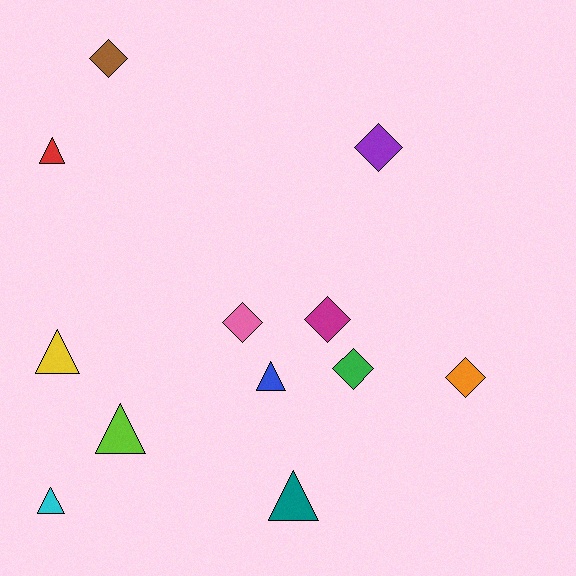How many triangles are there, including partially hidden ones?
There are 6 triangles.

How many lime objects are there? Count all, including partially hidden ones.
There is 1 lime object.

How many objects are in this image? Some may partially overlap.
There are 12 objects.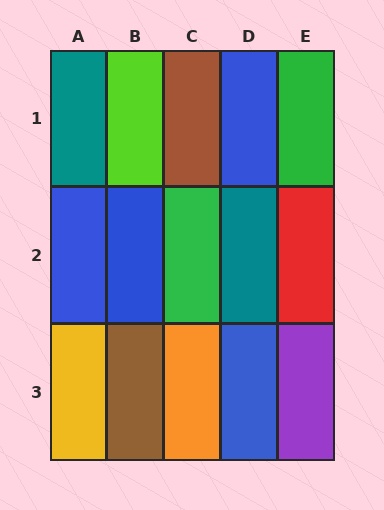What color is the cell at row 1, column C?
Brown.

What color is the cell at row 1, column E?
Green.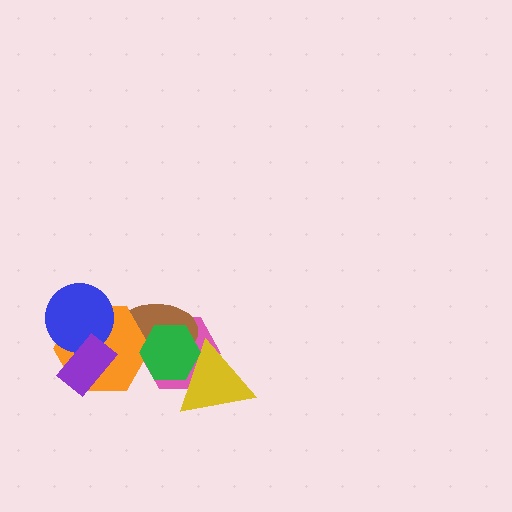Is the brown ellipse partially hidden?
Yes, it is partially covered by another shape.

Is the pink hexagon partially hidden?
Yes, it is partially covered by another shape.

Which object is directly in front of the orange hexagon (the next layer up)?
The blue circle is directly in front of the orange hexagon.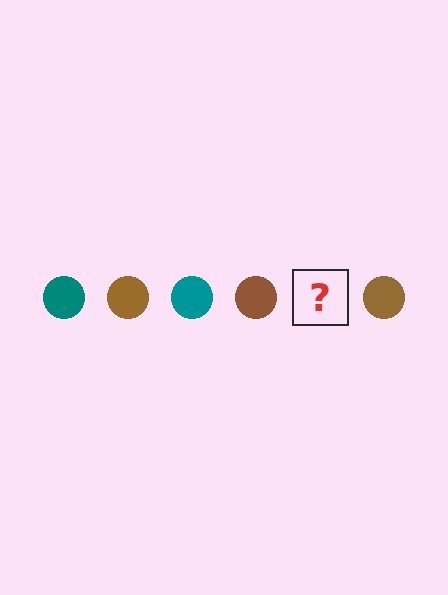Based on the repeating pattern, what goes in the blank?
The blank should be a teal circle.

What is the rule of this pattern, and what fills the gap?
The rule is that the pattern cycles through teal, brown circles. The gap should be filled with a teal circle.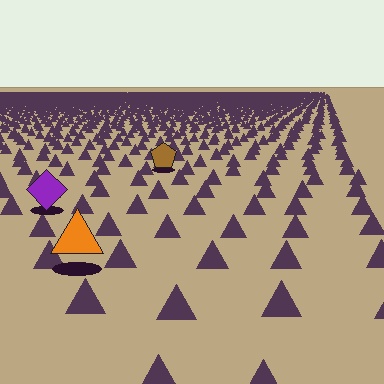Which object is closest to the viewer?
The orange triangle is closest. The texture marks near it are larger and more spread out.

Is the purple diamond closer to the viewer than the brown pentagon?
Yes. The purple diamond is closer — you can tell from the texture gradient: the ground texture is coarser near it.